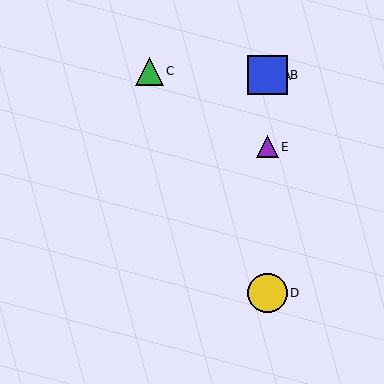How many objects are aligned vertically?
4 objects (A, B, D, E) are aligned vertically.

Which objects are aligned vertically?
Objects A, B, D, E are aligned vertically.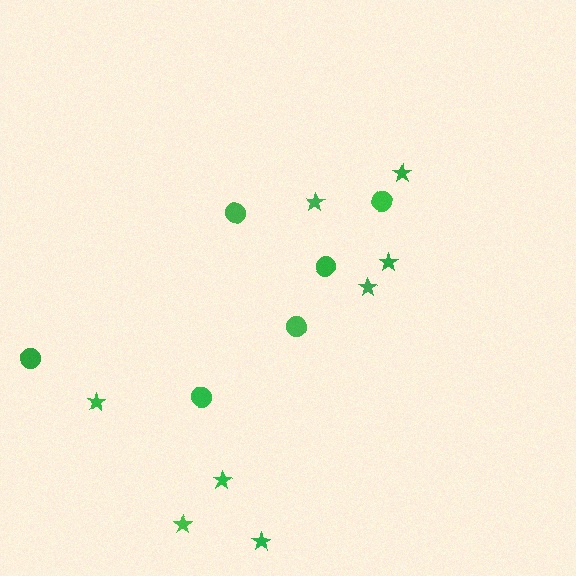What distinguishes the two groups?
There are 2 groups: one group of circles (6) and one group of stars (8).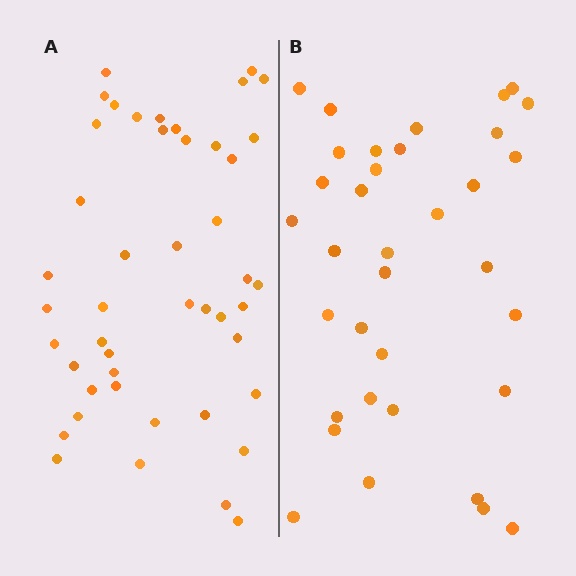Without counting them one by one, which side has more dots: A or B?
Region A (the left region) has more dots.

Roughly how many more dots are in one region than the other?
Region A has roughly 12 or so more dots than region B.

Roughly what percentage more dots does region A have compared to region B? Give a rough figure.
About 30% more.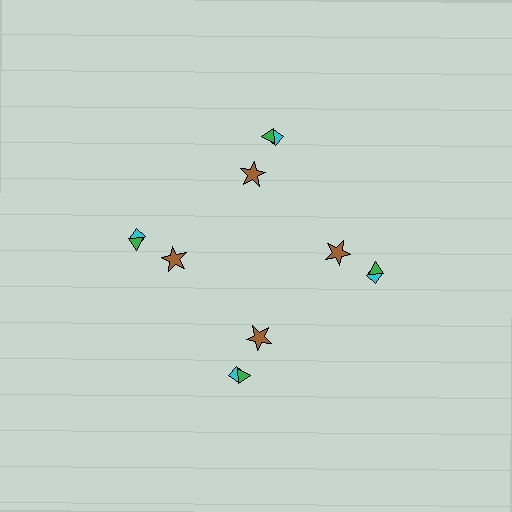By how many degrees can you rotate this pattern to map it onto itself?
The pattern maps onto itself every 90 degrees of rotation.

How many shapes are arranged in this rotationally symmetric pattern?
There are 12 shapes, arranged in 4 groups of 3.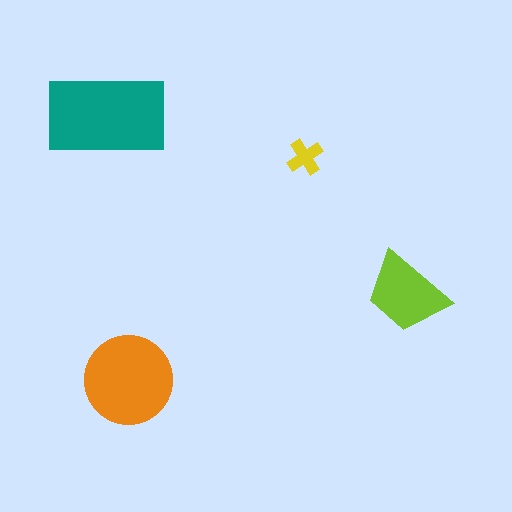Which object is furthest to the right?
The lime trapezoid is rightmost.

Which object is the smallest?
The yellow cross.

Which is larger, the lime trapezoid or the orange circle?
The orange circle.